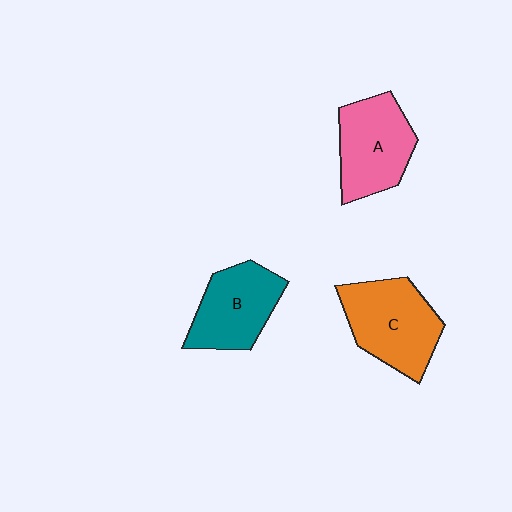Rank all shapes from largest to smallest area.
From largest to smallest: C (orange), A (pink), B (teal).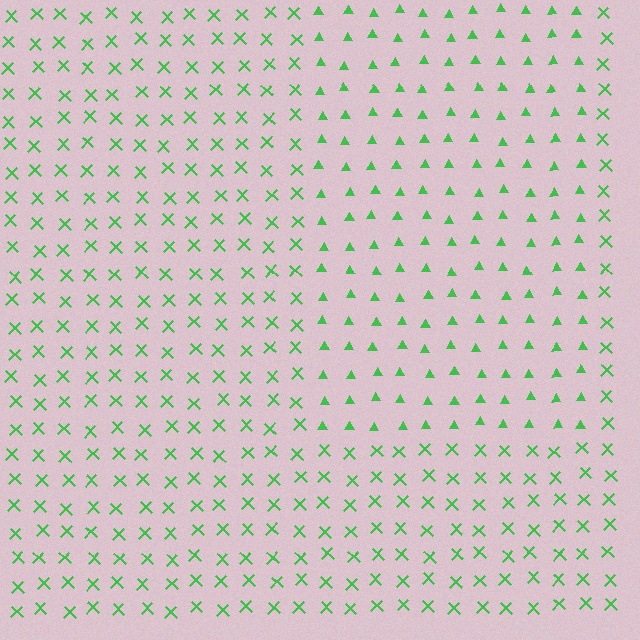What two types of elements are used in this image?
The image uses triangles inside the rectangle region and X marks outside it.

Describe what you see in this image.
The image is filled with small green elements arranged in a uniform grid. A rectangle-shaped region contains triangles, while the surrounding area contains X marks. The boundary is defined purely by the change in element shape.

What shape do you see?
I see a rectangle.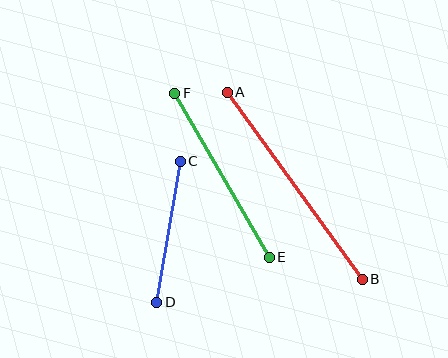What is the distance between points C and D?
The distance is approximately 143 pixels.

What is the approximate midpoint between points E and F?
The midpoint is at approximately (222, 175) pixels.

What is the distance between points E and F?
The distance is approximately 189 pixels.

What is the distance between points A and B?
The distance is approximately 231 pixels.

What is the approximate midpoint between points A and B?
The midpoint is at approximately (295, 186) pixels.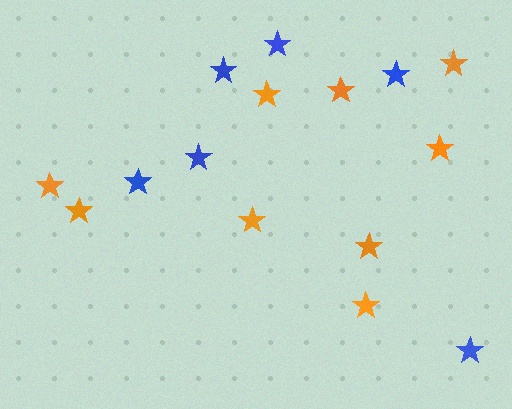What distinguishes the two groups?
There are 2 groups: one group of orange stars (9) and one group of blue stars (6).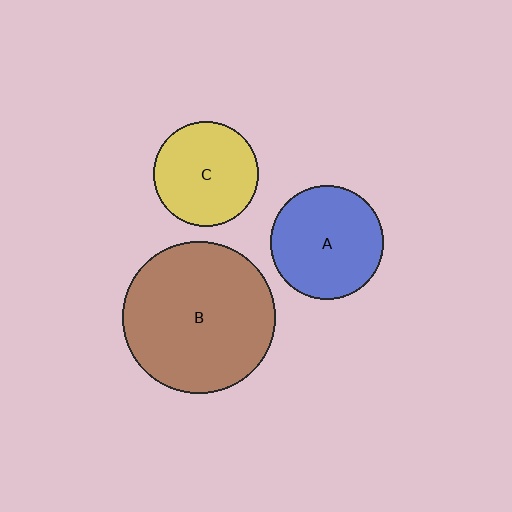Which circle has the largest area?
Circle B (brown).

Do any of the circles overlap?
No, none of the circles overlap.